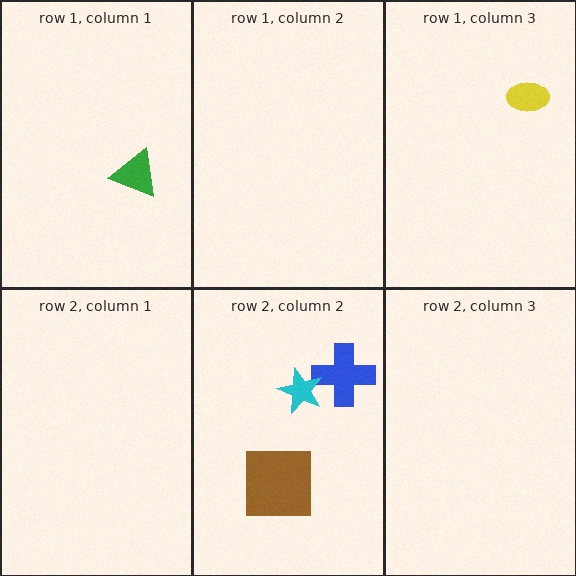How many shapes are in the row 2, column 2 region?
3.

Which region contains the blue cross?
The row 2, column 2 region.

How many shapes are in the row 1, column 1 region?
1.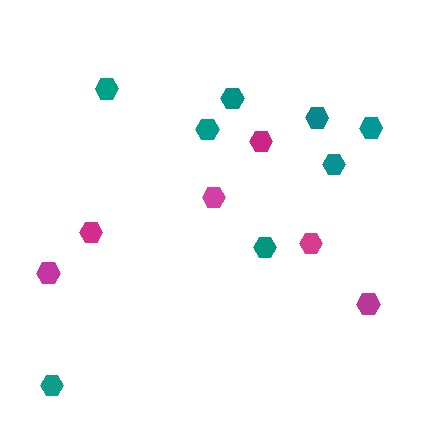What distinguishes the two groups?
There are 2 groups: one group of teal hexagons (8) and one group of magenta hexagons (6).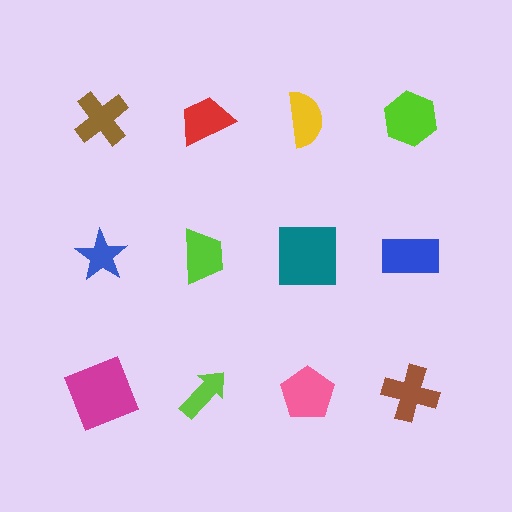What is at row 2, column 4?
A blue rectangle.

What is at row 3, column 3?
A pink pentagon.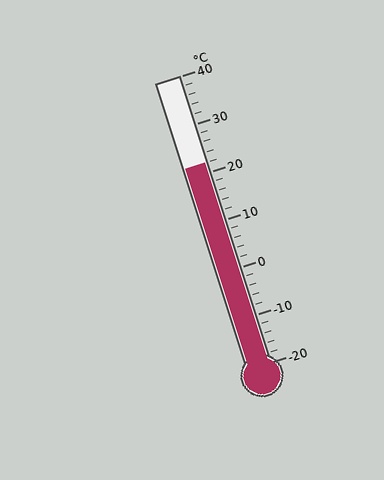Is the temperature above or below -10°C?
The temperature is above -10°C.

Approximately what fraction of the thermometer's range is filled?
The thermometer is filled to approximately 70% of its range.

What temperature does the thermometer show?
The thermometer shows approximately 22°C.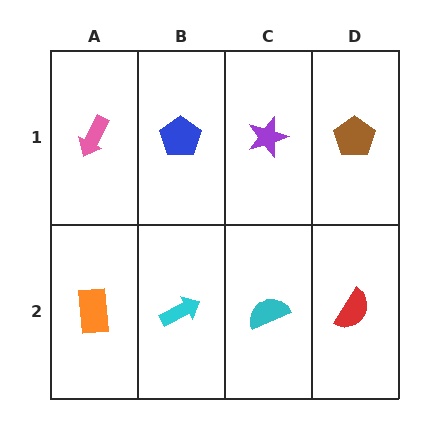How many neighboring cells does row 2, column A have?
2.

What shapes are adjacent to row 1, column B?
A cyan arrow (row 2, column B), a pink arrow (row 1, column A), a purple star (row 1, column C).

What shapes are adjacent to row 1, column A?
An orange rectangle (row 2, column A), a blue pentagon (row 1, column B).